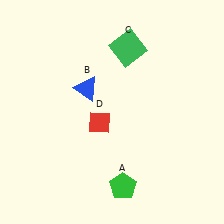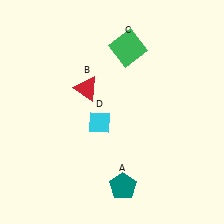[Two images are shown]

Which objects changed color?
A changed from green to teal. B changed from blue to red. D changed from red to cyan.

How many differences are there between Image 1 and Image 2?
There are 3 differences between the two images.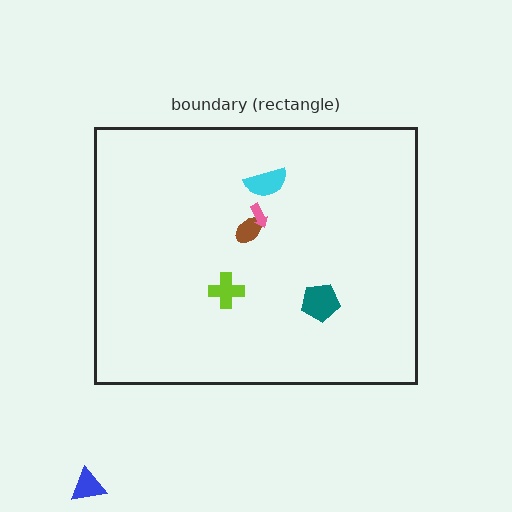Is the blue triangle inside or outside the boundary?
Outside.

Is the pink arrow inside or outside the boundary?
Inside.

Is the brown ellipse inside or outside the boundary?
Inside.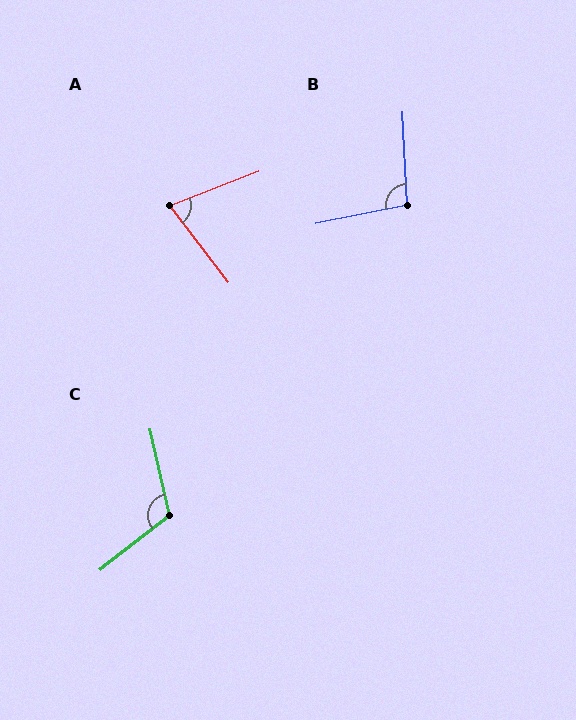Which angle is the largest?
C, at approximately 115 degrees.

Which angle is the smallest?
A, at approximately 74 degrees.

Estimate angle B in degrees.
Approximately 99 degrees.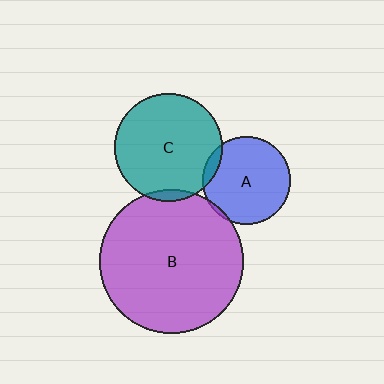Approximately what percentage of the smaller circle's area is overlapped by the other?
Approximately 5%.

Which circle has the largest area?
Circle B (purple).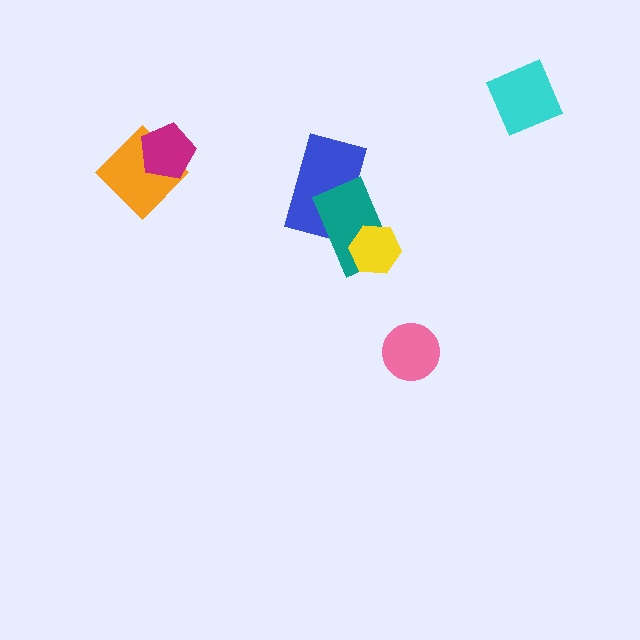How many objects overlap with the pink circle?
0 objects overlap with the pink circle.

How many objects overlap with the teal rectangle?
2 objects overlap with the teal rectangle.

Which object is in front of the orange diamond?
The magenta pentagon is in front of the orange diamond.